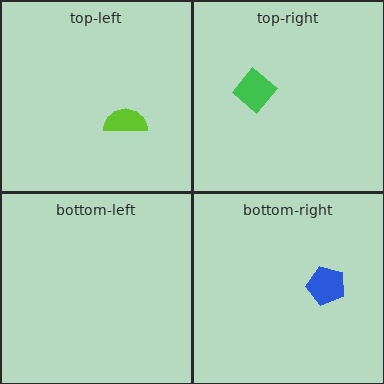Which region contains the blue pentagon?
The bottom-right region.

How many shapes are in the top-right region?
1.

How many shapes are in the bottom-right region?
1.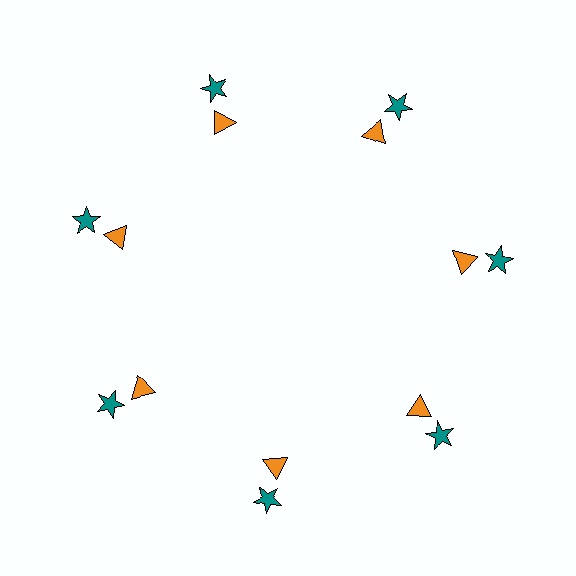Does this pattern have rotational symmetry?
Yes, this pattern has 7-fold rotational symmetry. It looks the same after rotating 51 degrees around the center.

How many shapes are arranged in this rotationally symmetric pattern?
There are 14 shapes, arranged in 7 groups of 2.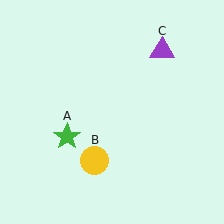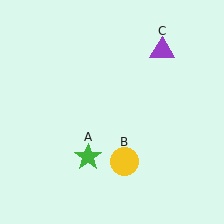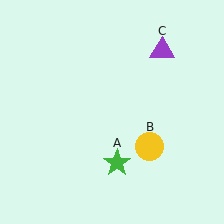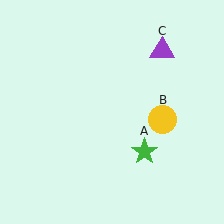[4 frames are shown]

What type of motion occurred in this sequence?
The green star (object A), yellow circle (object B) rotated counterclockwise around the center of the scene.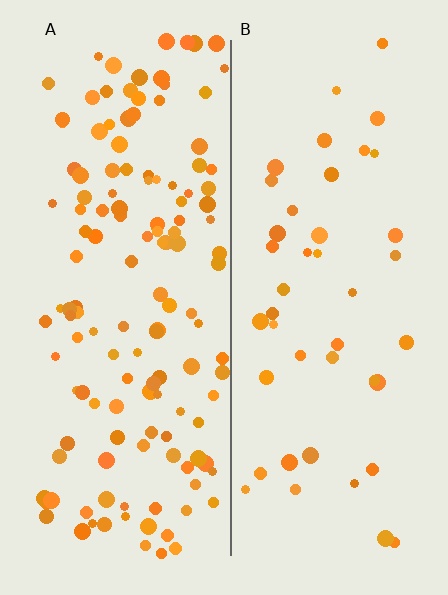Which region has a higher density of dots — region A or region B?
A (the left).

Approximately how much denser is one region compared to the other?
Approximately 3.1× — region A over region B.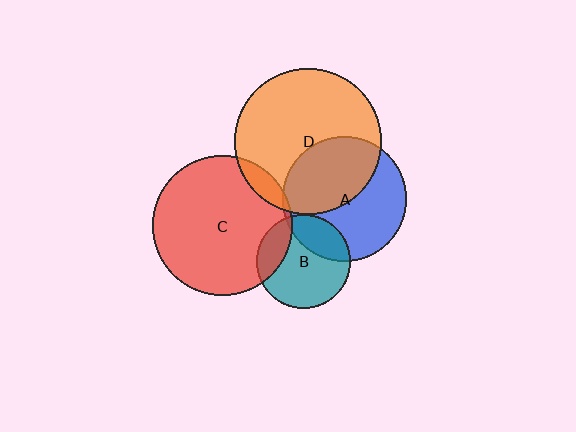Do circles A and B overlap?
Yes.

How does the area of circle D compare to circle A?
Approximately 1.4 times.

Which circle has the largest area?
Circle D (orange).